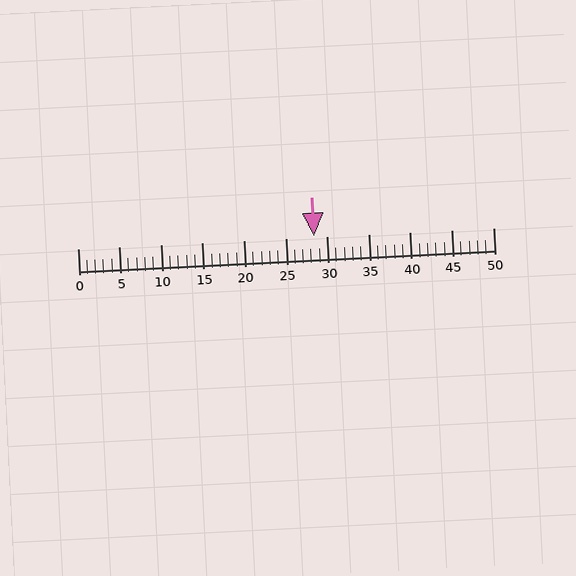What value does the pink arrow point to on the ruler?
The pink arrow points to approximately 28.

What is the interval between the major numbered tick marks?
The major tick marks are spaced 5 units apart.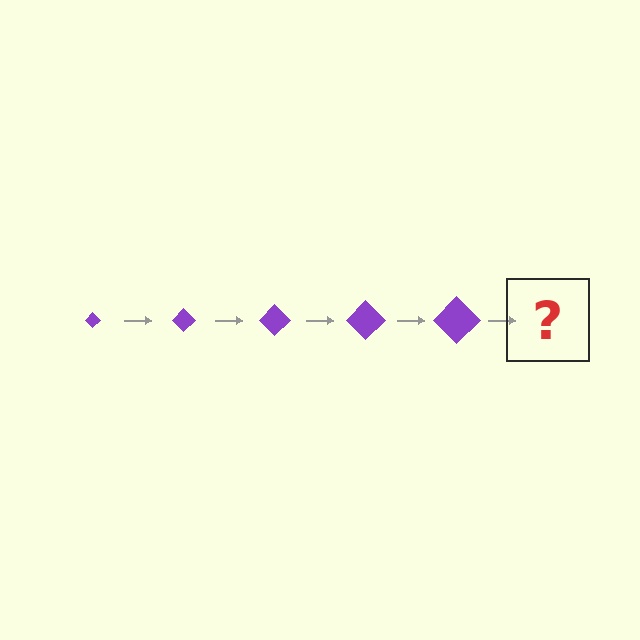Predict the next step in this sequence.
The next step is a purple diamond, larger than the previous one.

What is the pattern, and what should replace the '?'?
The pattern is that the diamond gets progressively larger each step. The '?' should be a purple diamond, larger than the previous one.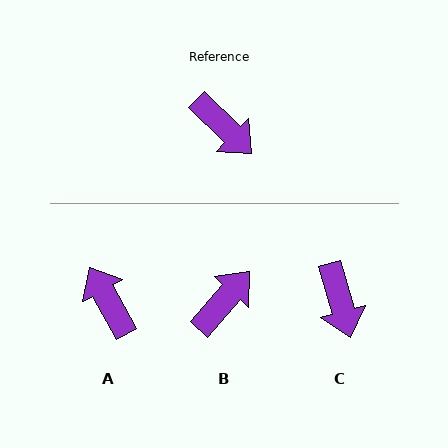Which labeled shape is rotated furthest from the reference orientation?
A, about 164 degrees away.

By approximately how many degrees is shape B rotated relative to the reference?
Approximately 93 degrees counter-clockwise.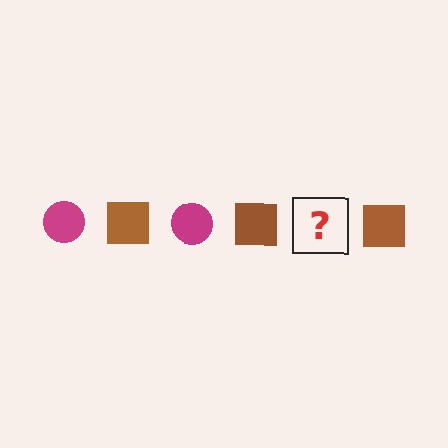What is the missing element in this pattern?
The missing element is a magenta circle.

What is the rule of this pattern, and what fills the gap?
The rule is that the pattern alternates between magenta circle and brown square. The gap should be filled with a magenta circle.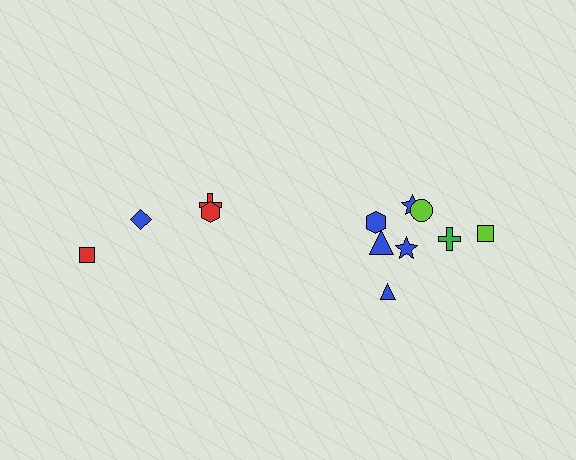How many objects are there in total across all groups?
There are 12 objects.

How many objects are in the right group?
There are 8 objects.